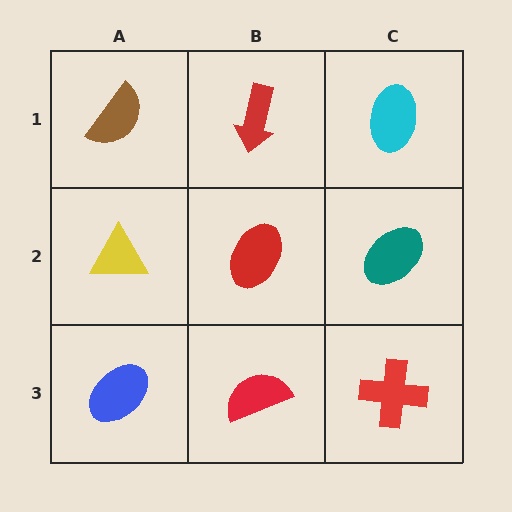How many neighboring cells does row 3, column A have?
2.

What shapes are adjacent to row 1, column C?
A teal ellipse (row 2, column C), a red arrow (row 1, column B).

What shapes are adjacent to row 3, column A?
A yellow triangle (row 2, column A), a red semicircle (row 3, column B).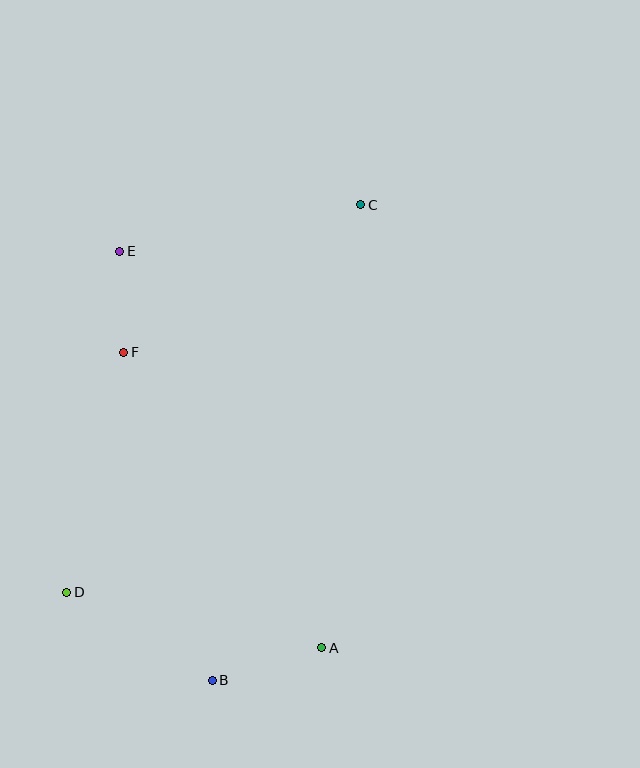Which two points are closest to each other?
Points E and F are closest to each other.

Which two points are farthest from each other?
Points B and C are farthest from each other.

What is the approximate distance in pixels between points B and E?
The distance between B and E is approximately 439 pixels.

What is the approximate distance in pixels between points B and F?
The distance between B and F is approximately 340 pixels.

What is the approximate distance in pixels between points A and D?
The distance between A and D is approximately 261 pixels.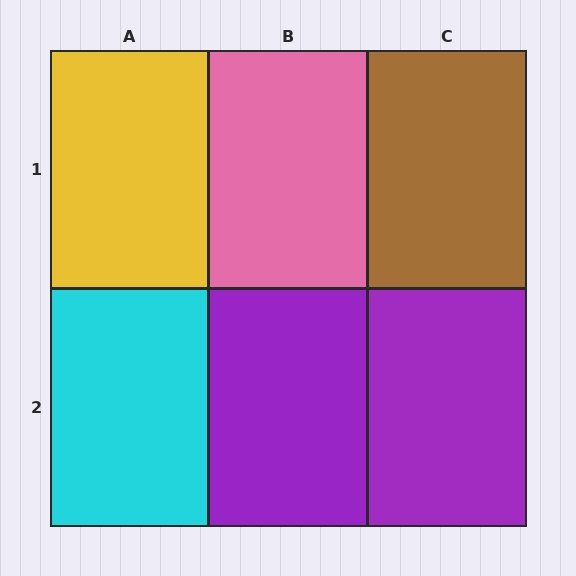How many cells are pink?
1 cell is pink.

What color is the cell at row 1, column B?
Pink.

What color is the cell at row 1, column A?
Yellow.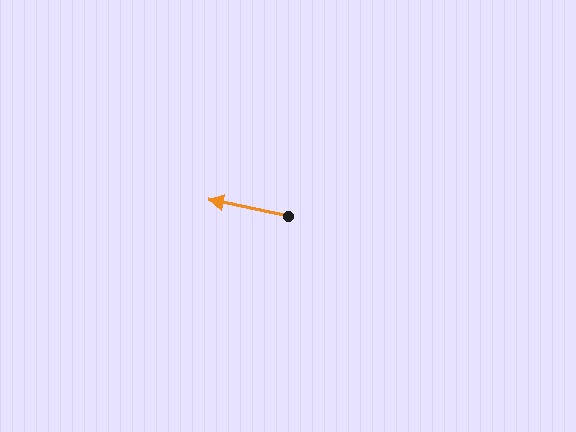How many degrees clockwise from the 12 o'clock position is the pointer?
Approximately 282 degrees.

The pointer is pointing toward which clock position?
Roughly 9 o'clock.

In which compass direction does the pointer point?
West.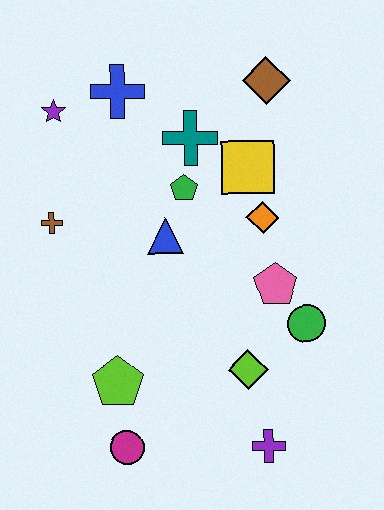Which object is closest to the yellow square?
The orange diamond is closest to the yellow square.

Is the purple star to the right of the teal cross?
No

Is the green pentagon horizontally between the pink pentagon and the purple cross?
No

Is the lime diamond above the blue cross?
No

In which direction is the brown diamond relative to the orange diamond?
The brown diamond is above the orange diamond.